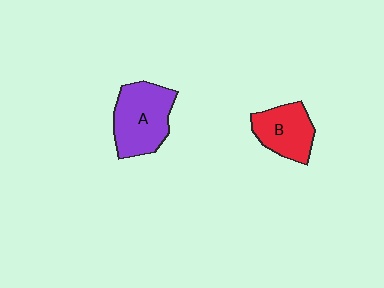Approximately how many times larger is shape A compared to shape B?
Approximately 1.4 times.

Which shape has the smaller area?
Shape B (red).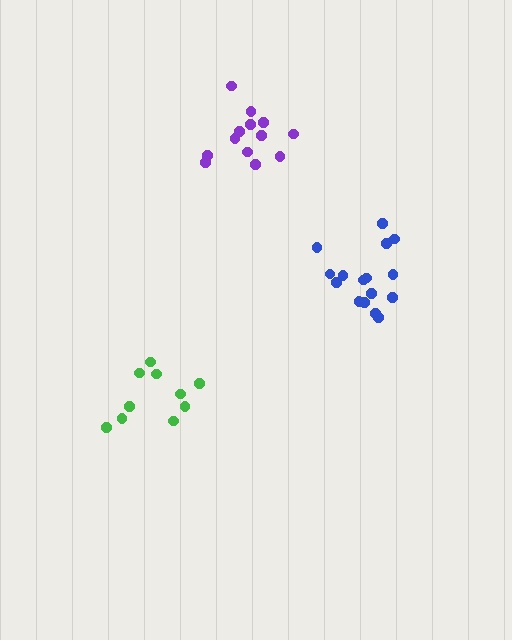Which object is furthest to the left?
The green cluster is leftmost.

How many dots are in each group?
Group 1: 16 dots, Group 2: 13 dots, Group 3: 10 dots (39 total).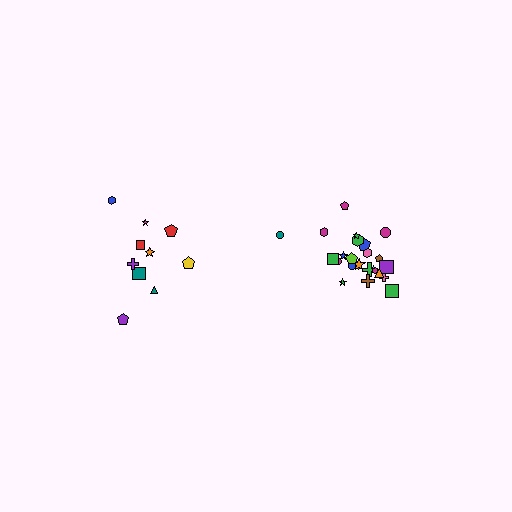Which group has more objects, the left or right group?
The right group.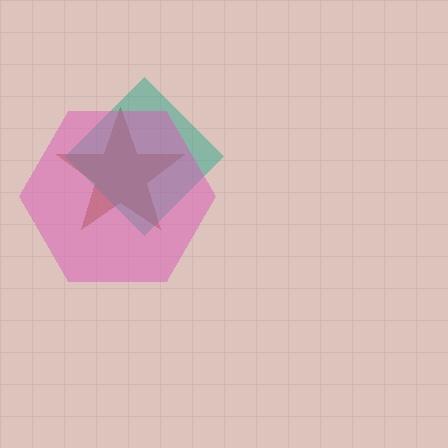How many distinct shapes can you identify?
There are 3 distinct shapes: a brown star, a teal diamond, a pink hexagon.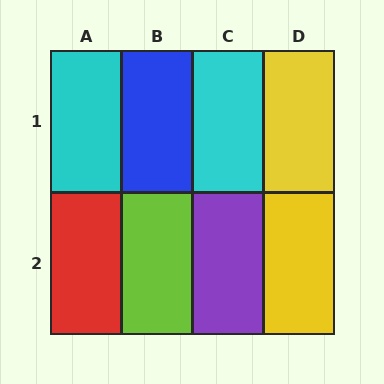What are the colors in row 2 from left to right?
Red, lime, purple, yellow.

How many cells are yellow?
2 cells are yellow.